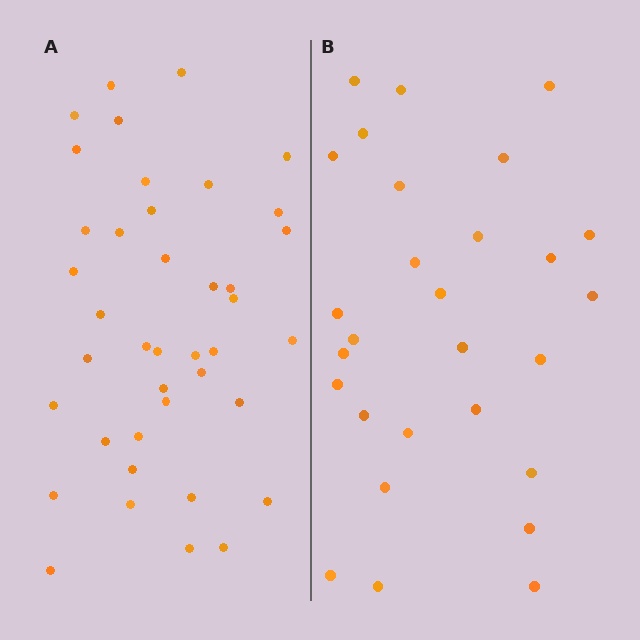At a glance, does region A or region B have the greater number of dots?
Region A (the left region) has more dots.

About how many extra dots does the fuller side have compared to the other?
Region A has roughly 12 or so more dots than region B.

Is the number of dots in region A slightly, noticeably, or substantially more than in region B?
Region A has noticeably more, but not dramatically so. The ratio is roughly 1.4 to 1.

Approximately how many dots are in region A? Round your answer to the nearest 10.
About 40 dots.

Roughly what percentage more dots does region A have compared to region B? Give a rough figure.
About 45% more.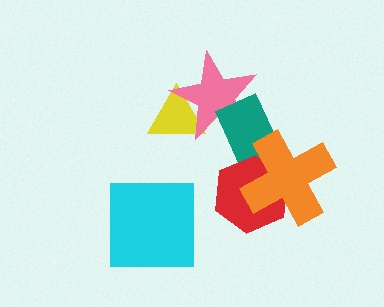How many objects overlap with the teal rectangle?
3 objects overlap with the teal rectangle.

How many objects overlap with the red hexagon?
2 objects overlap with the red hexagon.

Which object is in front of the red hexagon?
The orange cross is in front of the red hexagon.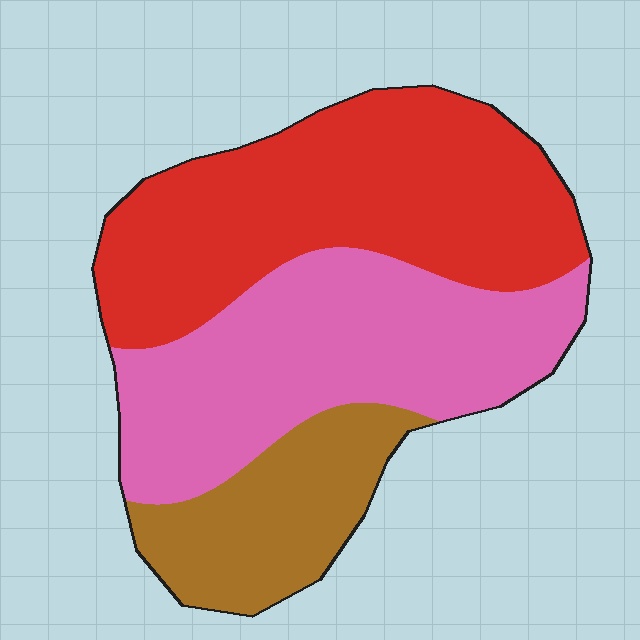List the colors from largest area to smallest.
From largest to smallest: red, pink, brown.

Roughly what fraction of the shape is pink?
Pink covers about 40% of the shape.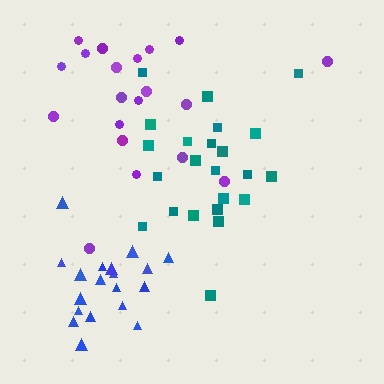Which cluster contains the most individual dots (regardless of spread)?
Teal (23).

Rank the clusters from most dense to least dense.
blue, teal, purple.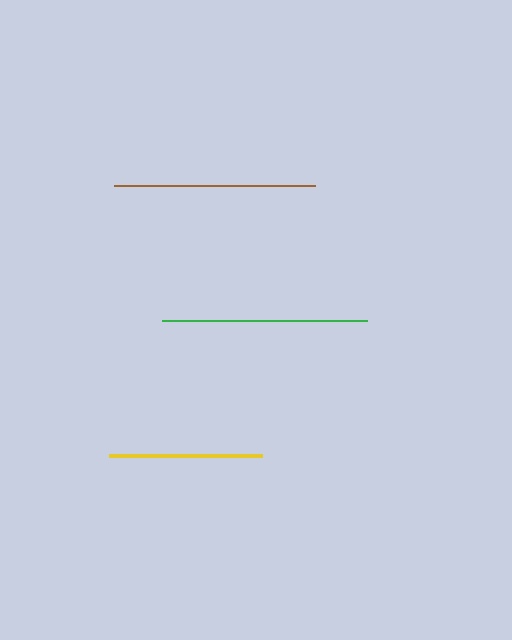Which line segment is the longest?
The green line is the longest at approximately 205 pixels.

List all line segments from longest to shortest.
From longest to shortest: green, brown, yellow.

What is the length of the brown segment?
The brown segment is approximately 200 pixels long.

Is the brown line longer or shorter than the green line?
The green line is longer than the brown line.